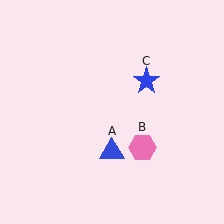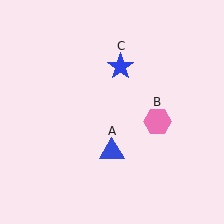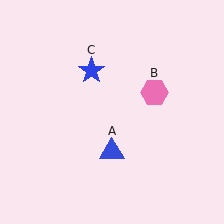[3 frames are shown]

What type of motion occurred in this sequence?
The pink hexagon (object B), blue star (object C) rotated counterclockwise around the center of the scene.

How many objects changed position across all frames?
2 objects changed position: pink hexagon (object B), blue star (object C).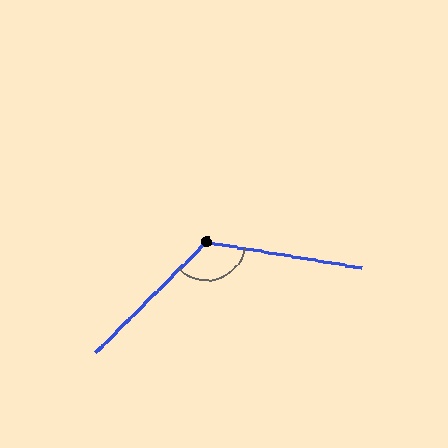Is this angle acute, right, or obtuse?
It is obtuse.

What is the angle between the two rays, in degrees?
Approximately 126 degrees.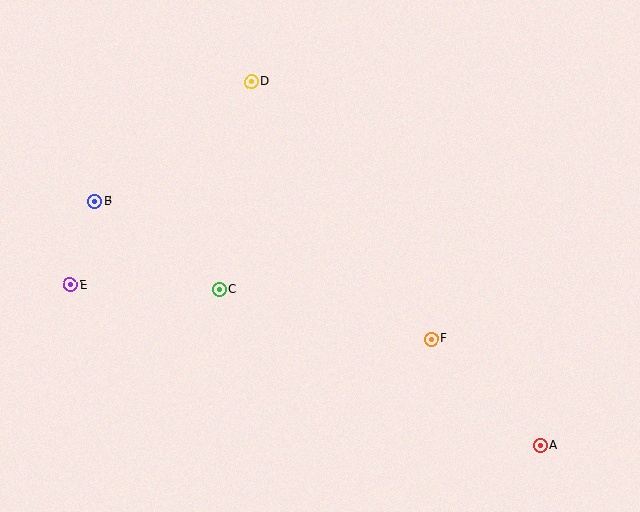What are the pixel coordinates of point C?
Point C is at (219, 289).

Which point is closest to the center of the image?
Point C at (219, 289) is closest to the center.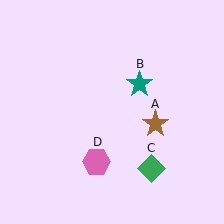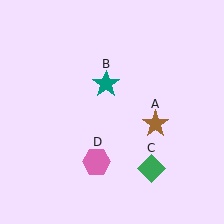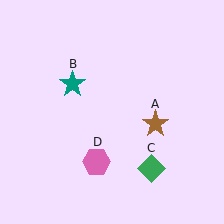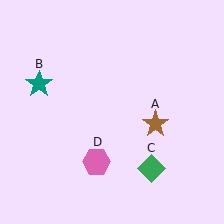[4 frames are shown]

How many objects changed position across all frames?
1 object changed position: teal star (object B).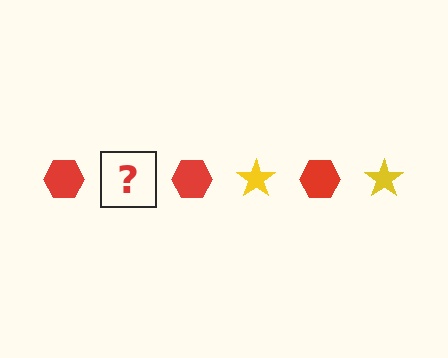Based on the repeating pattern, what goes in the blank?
The blank should be a yellow star.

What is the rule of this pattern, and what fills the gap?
The rule is that the pattern alternates between red hexagon and yellow star. The gap should be filled with a yellow star.